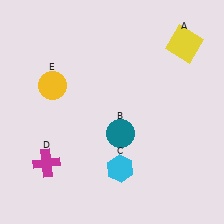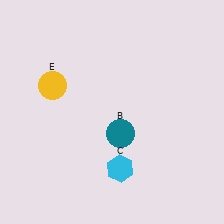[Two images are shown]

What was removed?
The magenta cross (D), the yellow square (A) were removed in Image 2.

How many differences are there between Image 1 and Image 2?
There are 2 differences between the two images.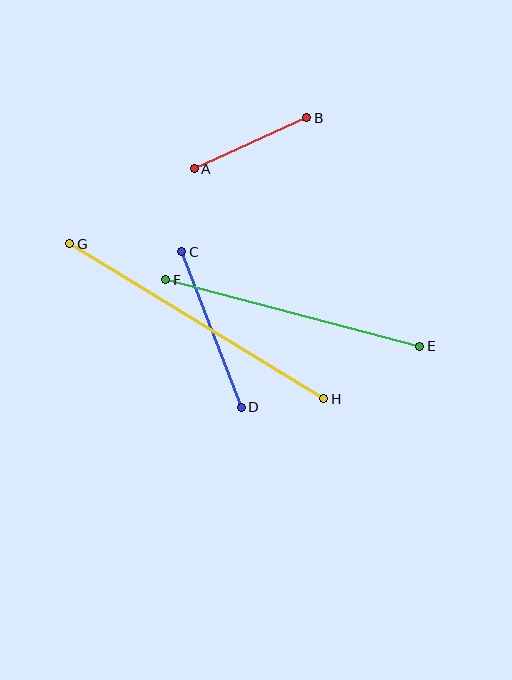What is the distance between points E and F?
The distance is approximately 263 pixels.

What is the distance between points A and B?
The distance is approximately 123 pixels.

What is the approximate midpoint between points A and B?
The midpoint is at approximately (250, 143) pixels.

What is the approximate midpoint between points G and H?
The midpoint is at approximately (197, 321) pixels.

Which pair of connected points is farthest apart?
Points G and H are farthest apart.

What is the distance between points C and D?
The distance is approximately 167 pixels.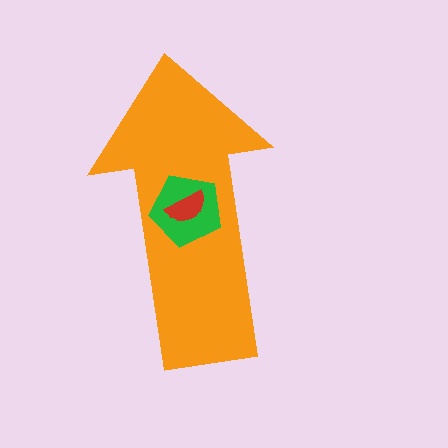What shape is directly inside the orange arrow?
The green pentagon.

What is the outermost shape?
The orange arrow.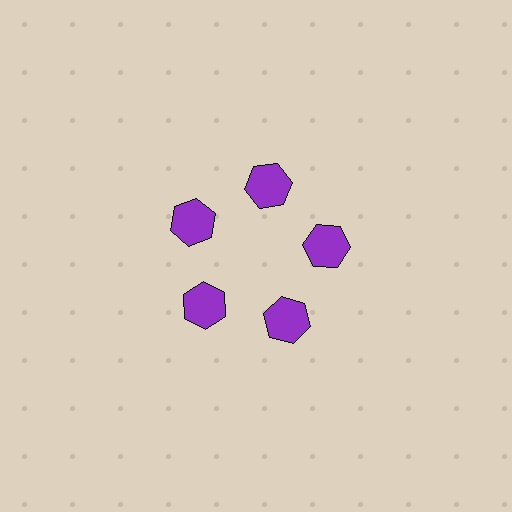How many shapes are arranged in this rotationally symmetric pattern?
There are 5 shapes, arranged in 5 groups of 1.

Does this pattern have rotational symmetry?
Yes, this pattern has 5-fold rotational symmetry. It looks the same after rotating 72 degrees around the center.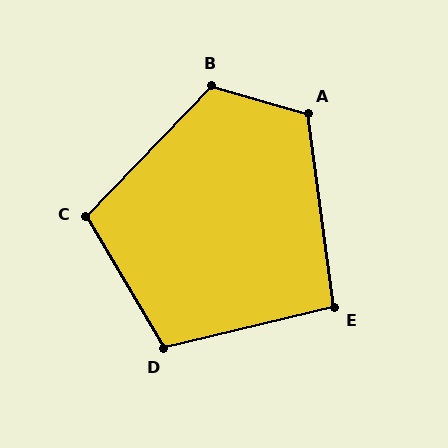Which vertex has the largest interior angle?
B, at approximately 118 degrees.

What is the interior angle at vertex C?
Approximately 106 degrees (obtuse).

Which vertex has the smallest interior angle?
E, at approximately 96 degrees.